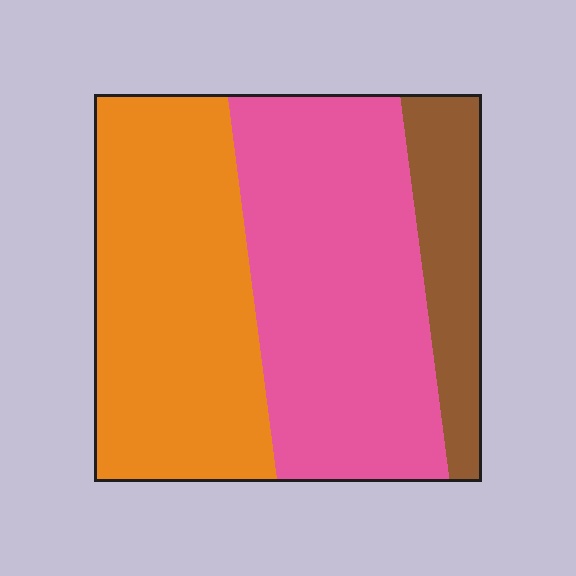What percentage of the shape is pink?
Pink covers about 45% of the shape.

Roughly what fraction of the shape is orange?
Orange covers about 40% of the shape.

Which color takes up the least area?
Brown, at roughly 15%.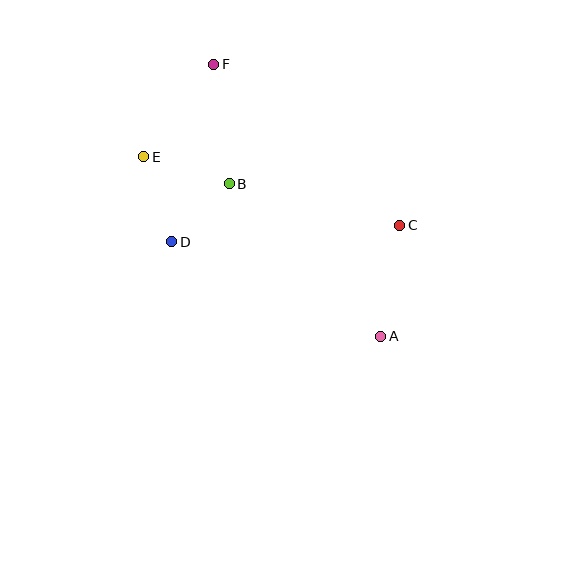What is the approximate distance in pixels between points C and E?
The distance between C and E is approximately 265 pixels.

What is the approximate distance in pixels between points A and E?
The distance between A and E is approximately 297 pixels.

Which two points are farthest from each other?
Points A and F are farthest from each other.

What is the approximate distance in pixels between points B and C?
The distance between B and C is approximately 176 pixels.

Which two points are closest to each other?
Points B and D are closest to each other.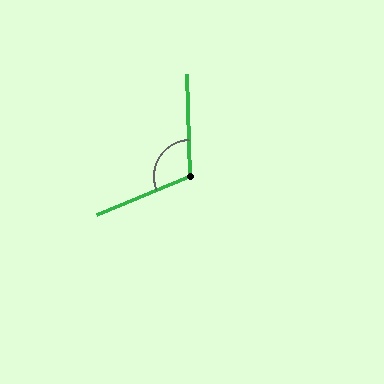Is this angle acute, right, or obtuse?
It is obtuse.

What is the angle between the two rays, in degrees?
Approximately 111 degrees.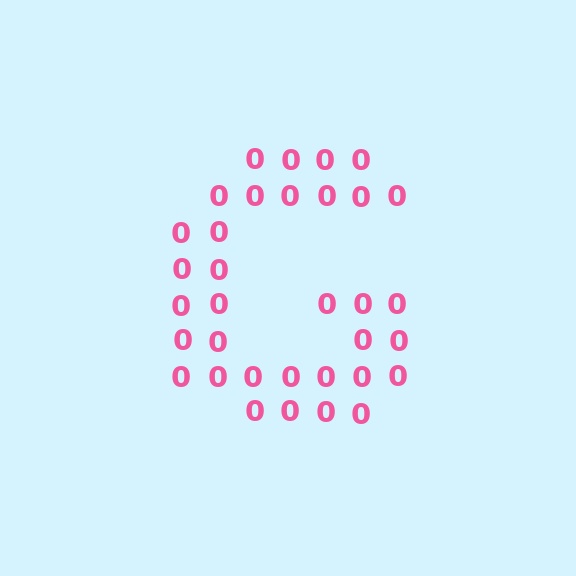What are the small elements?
The small elements are digit 0's.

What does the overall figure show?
The overall figure shows the letter G.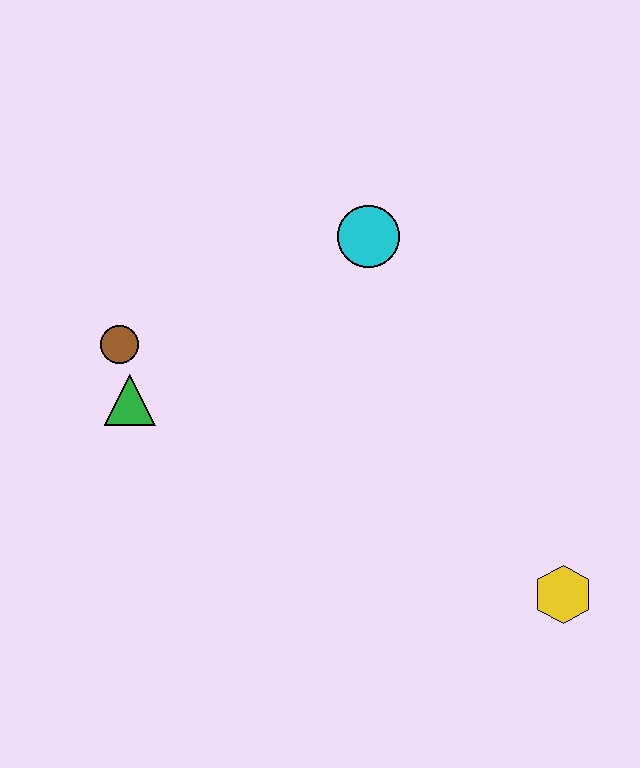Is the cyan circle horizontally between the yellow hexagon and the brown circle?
Yes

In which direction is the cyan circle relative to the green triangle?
The cyan circle is to the right of the green triangle.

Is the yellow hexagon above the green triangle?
No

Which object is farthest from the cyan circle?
The yellow hexagon is farthest from the cyan circle.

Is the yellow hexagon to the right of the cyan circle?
Yes